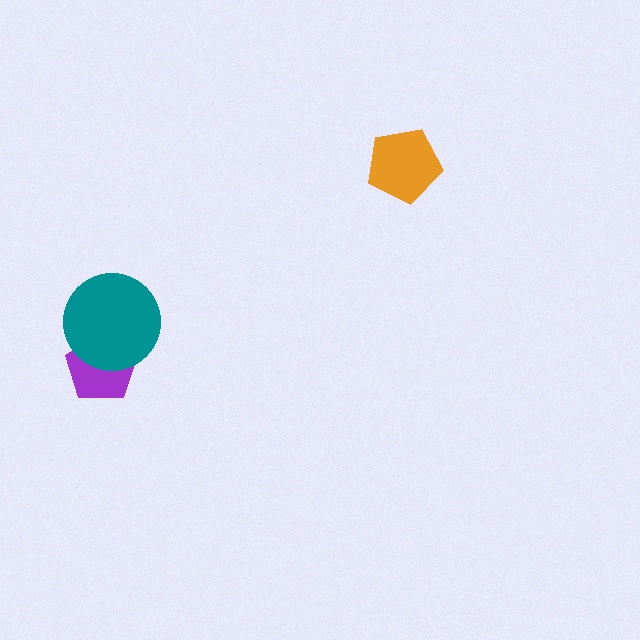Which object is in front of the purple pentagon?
The teal circle is in front of the purple pentagon.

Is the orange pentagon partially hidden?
No, no other shape covers it.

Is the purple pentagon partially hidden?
Yes, it is partially covered by another shape.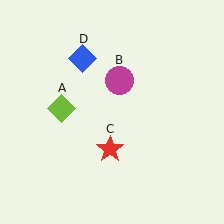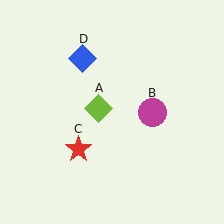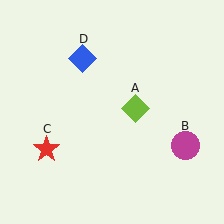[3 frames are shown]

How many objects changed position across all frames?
3 objects changed position: lime diamond (object A), magenta circle (object B), red star (object C).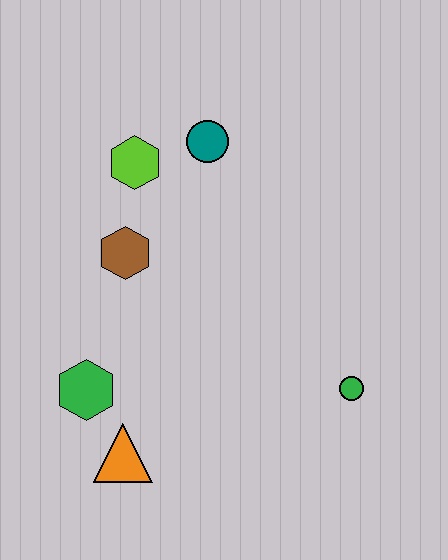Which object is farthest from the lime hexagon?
The green circle is farthest from the lime hexagon.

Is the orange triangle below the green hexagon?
Yes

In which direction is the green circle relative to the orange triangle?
The green circle is to the right of the orange triangle.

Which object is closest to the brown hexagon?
The lime hexagon is closest to the brown hexagon.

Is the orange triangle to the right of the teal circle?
No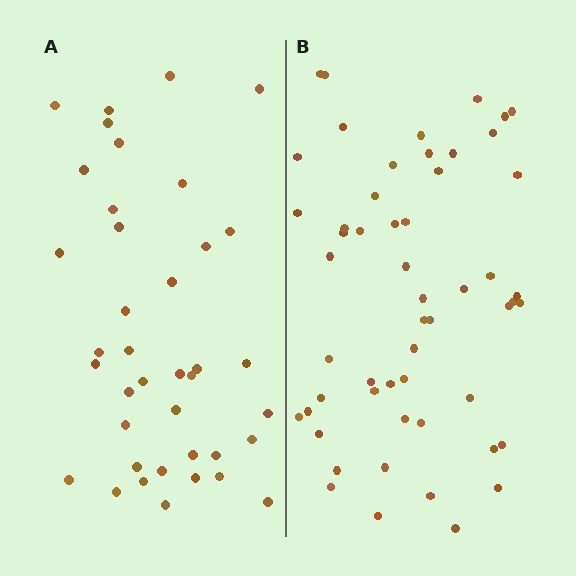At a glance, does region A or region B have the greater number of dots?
Region B (the right region) has more dots.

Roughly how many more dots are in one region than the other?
Region B has approximately 15 more dots than region A.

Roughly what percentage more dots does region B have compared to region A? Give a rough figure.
About 40% more.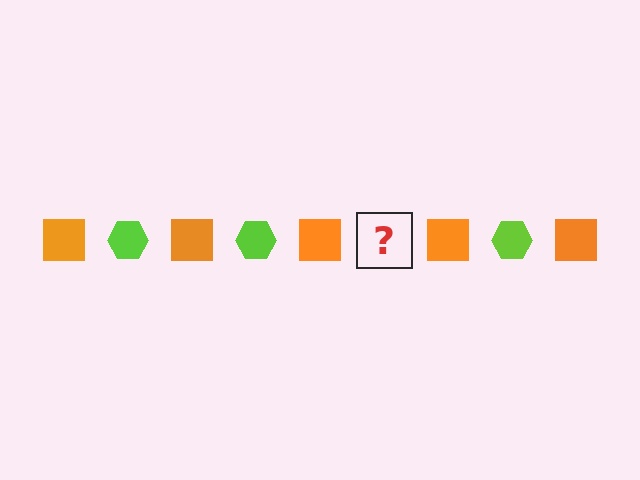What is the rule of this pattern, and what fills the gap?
The rule is that the pattern alternates between orange square and lime hexagon. The gap should be filled with a lime hexagon.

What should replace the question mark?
The question mark should be replaced with a lime hexagon.